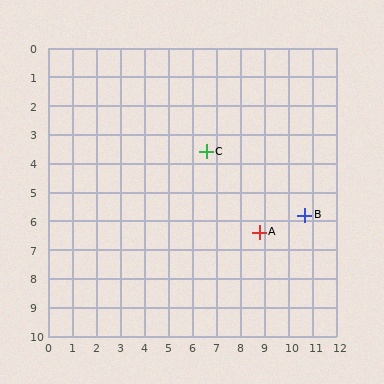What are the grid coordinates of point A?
Point A is at approximately (8.8, 6.4).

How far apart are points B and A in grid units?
Points B and A are about 2.0 grid units apart.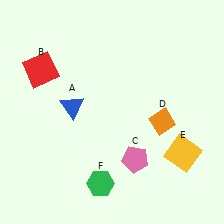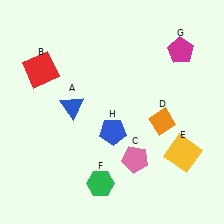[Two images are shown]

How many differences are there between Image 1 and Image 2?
There are 2 differences between the two images.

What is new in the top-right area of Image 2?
A magenta pentagon (G) was added in the top-right area of Image 2.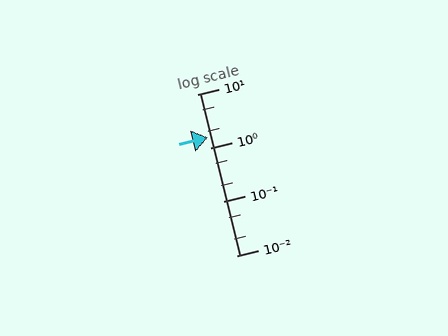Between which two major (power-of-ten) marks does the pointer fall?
The pointer is between 1 and 10.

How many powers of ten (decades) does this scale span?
The scale spans 3 decades, from 0.01 to 10.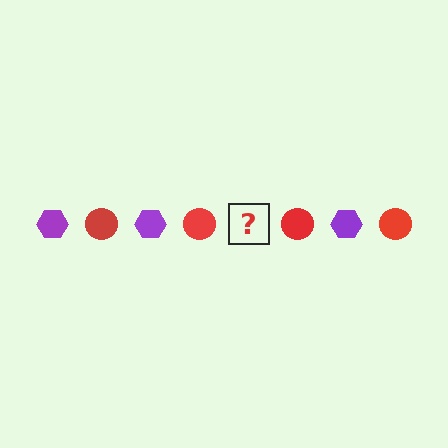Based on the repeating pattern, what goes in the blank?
The blank should be a purple hexagon.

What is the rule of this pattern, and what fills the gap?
The rule is that the pattern alternates between purple hexagon and red circle. The gap should be filled with a purple hexagon.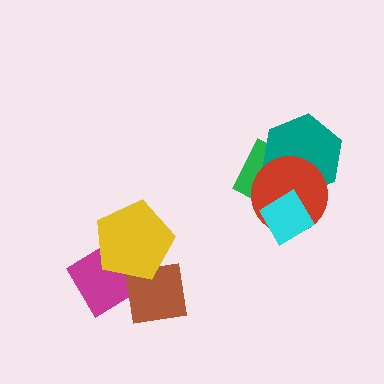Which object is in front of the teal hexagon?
The red circle is in front of the teal hexagon.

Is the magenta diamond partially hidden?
Yes, it is partially covered by another shape.